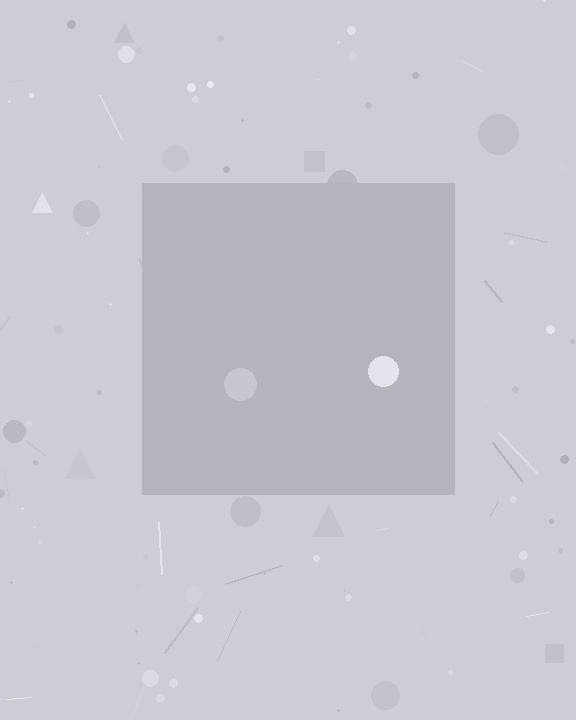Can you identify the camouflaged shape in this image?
The camouflaged shape is a square.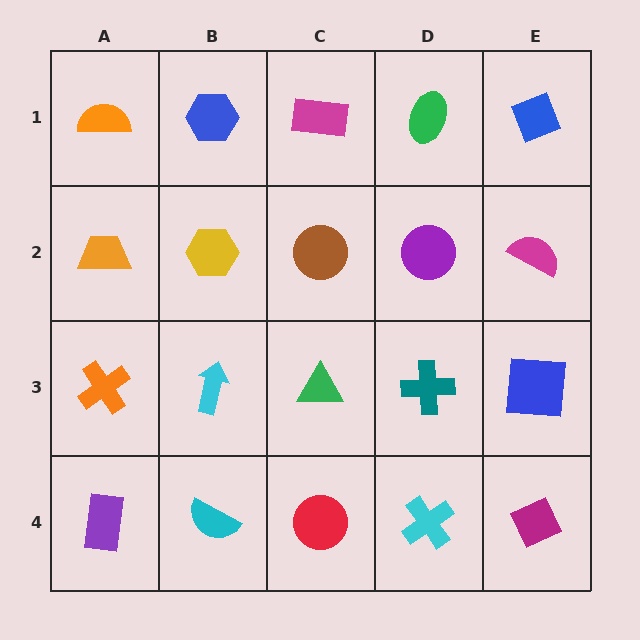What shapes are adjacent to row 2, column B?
A blue hexagon (row 1, column B), a cyan arrow (row 3, column B), an orange trapezoid (row 2, column A), a brown circle (row 2, column C).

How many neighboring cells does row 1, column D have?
3.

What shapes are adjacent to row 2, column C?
A magenta rectangle (row 1, column C), a green triangle (row 3, column C), a yellow hexagon (row 2, column B), a purple circle (row 2, column D).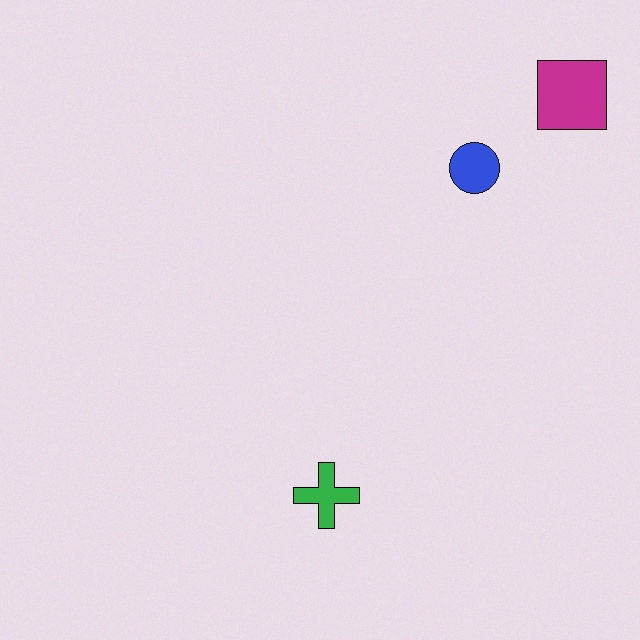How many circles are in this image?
There is 1 circle.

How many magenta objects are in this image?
There is 1 magenta object.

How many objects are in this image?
There are 3 objects.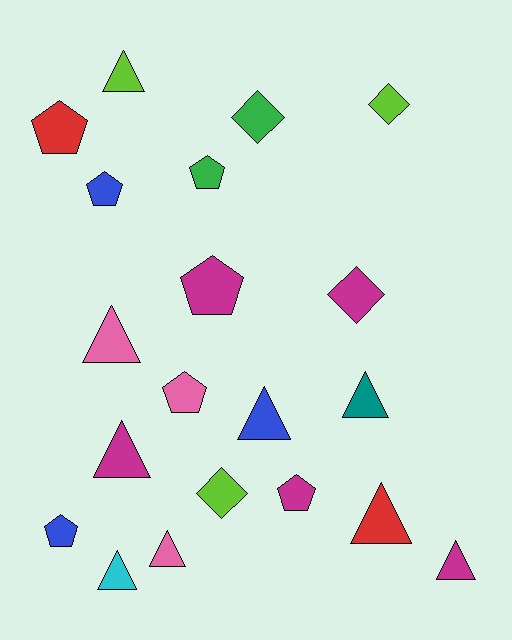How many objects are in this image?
There are 20 objects.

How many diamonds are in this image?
There are 4 diamonds.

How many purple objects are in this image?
There are no purple objects.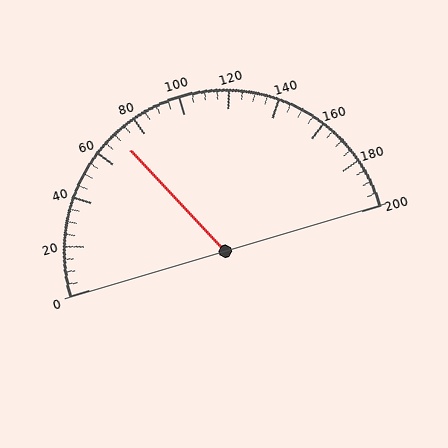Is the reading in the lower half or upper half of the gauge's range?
The reading is in the lower half of the range (0 to 200).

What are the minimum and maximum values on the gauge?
The gauge ranges from 0 to 200.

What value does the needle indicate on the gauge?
The needle indicates approximately 70.